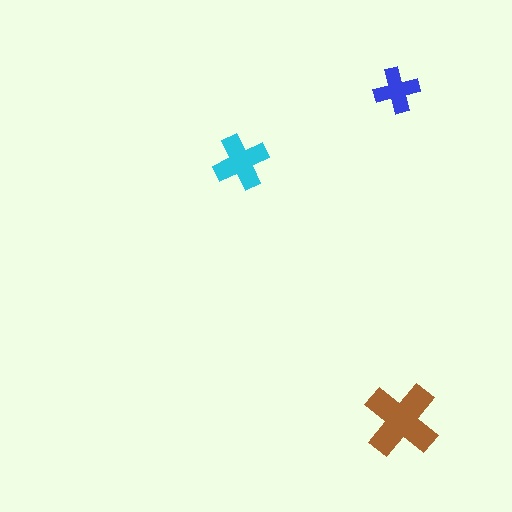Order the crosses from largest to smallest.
the brown one, the cyan one, the blue one.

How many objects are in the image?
There are 3 objects in the image.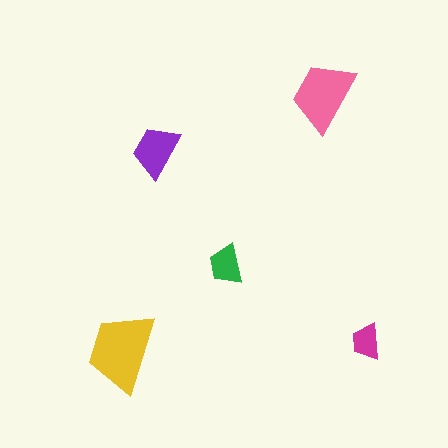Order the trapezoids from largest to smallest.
the yellow one, the pink one, the purple one, the green one, the magenta one.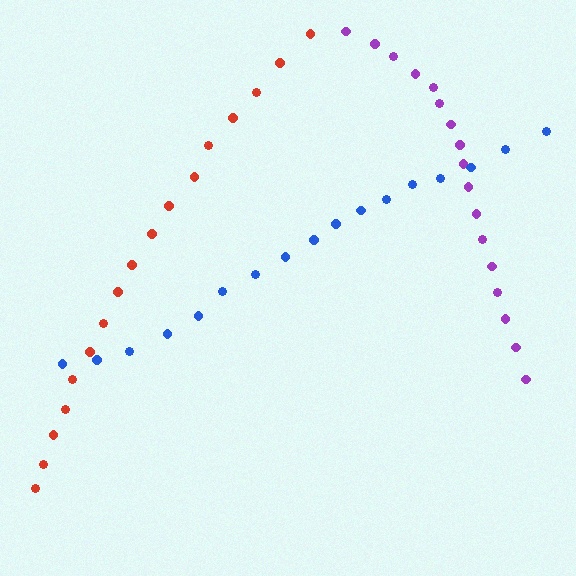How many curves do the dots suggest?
There are 3 distinct paths.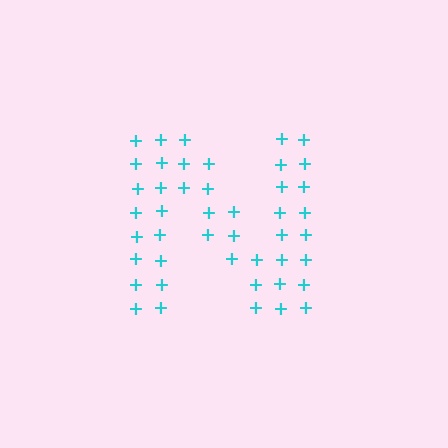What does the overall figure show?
The overall figure shows the letter N.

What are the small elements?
The small elements are plus signs.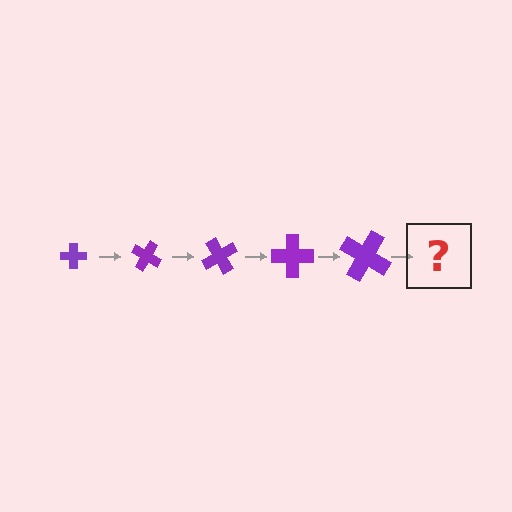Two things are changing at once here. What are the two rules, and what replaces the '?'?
The two rules are that the cross grows larger each step and it rotates 30 degrees each step. The '?' should be a cross, larger than the previous one and rotated 150 degrees from the start.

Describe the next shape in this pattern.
It should be a cross, larger than the previous one and rotated 150 degrees from the start.